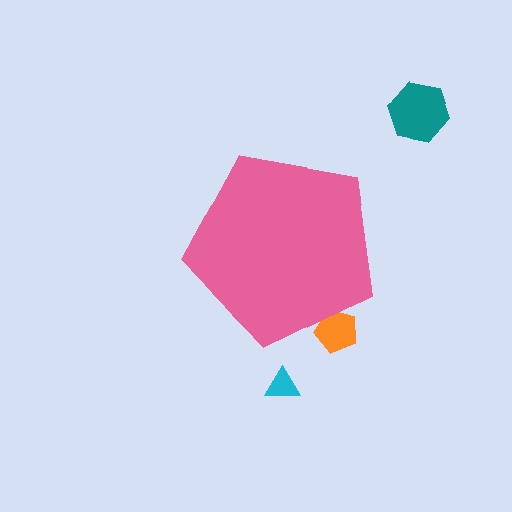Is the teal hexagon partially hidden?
No, the teal hexagon is fully visible.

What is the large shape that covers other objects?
A pink pentagon.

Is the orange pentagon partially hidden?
Yes, the orange pentagon is partially hidden behind the pink pentagon.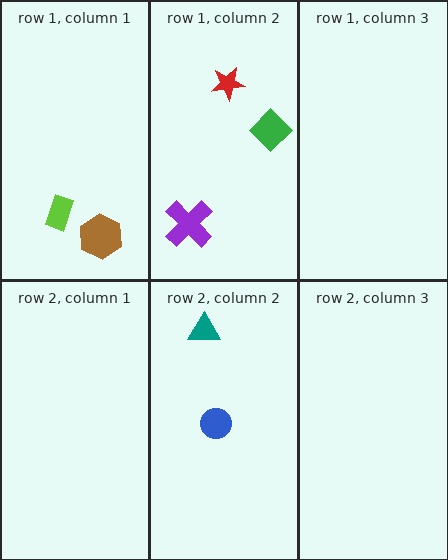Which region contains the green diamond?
The row 1, column 2 region.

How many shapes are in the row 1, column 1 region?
2.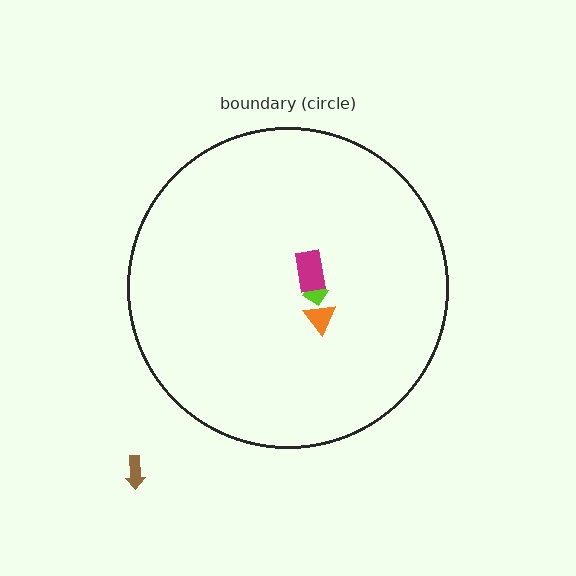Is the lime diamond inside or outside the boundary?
Inside.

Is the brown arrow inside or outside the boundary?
Outside.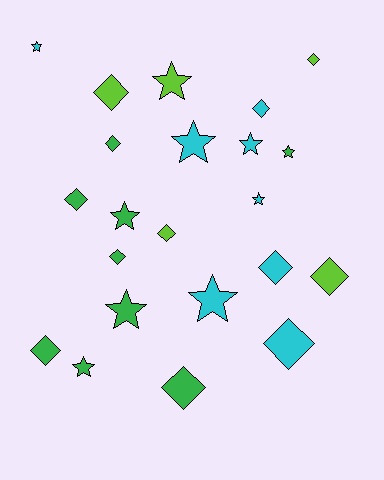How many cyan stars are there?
There are 5 cyan stars.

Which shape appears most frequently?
Diamond, with 12 objects.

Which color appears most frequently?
Green, with 9 objects.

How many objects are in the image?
There are 22 objects.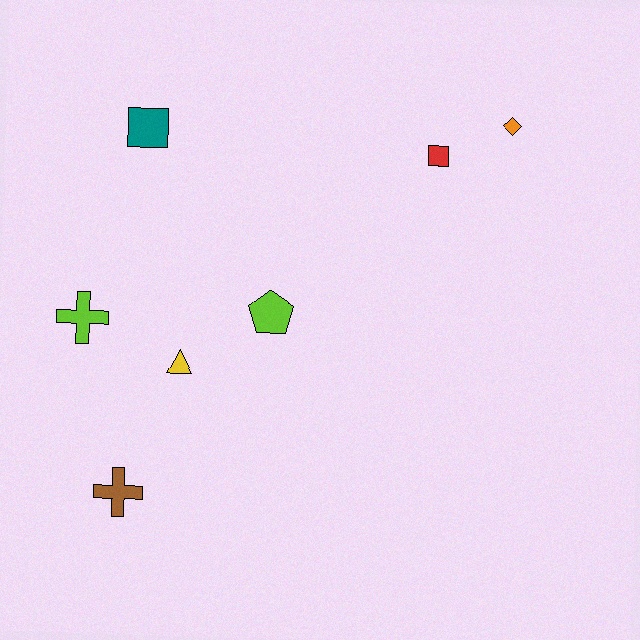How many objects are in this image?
There are 7 objects.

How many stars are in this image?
There are no stars.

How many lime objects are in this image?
There are 2 lime objects.